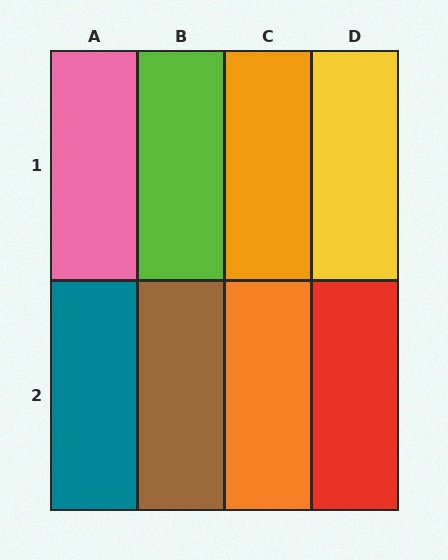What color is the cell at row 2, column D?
Red.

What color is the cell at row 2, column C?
Orange.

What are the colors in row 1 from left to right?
Pink, lime, orange, yellow.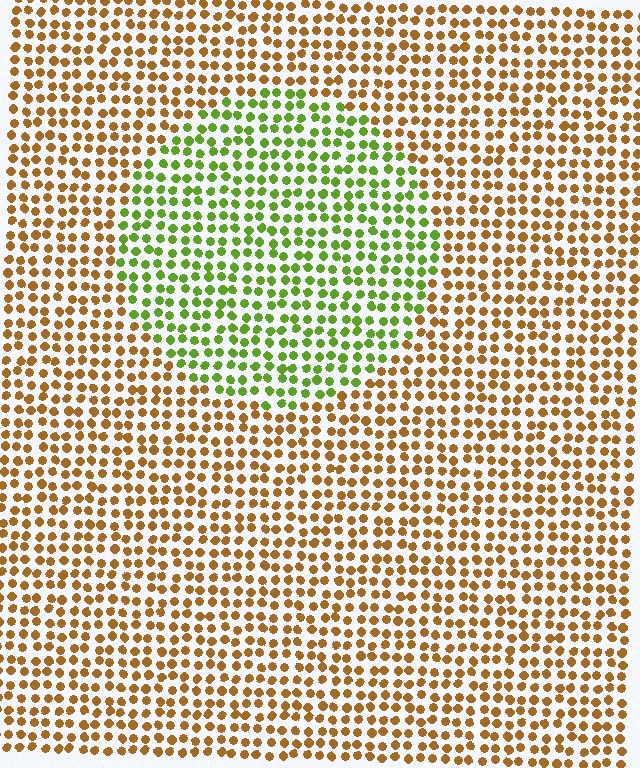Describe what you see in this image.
The image is filled with small brown elements in a uniform arrangement. A circle-shaped region is visible where the elements are tinted to a slightly different hue, forming a subtle color boundary.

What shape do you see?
I see a circle.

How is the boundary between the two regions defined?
The boundary is defined purely by a slight shift in hue (about 60 degrees). Spacing, size, and orientation are identical on both sides.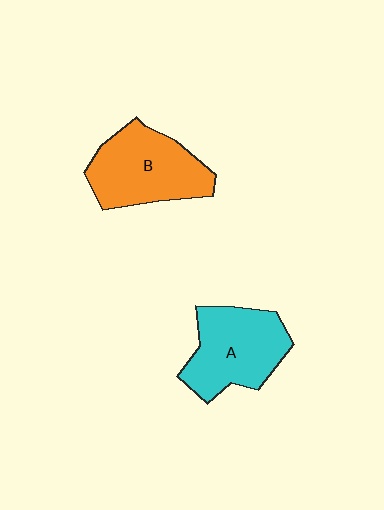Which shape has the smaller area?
Shape A (cyan).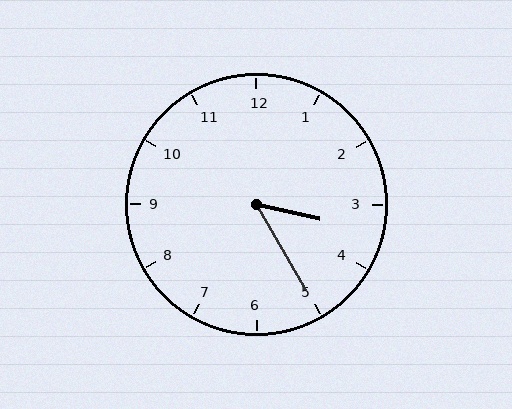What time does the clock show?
3:25.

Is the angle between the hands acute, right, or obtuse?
It is acute.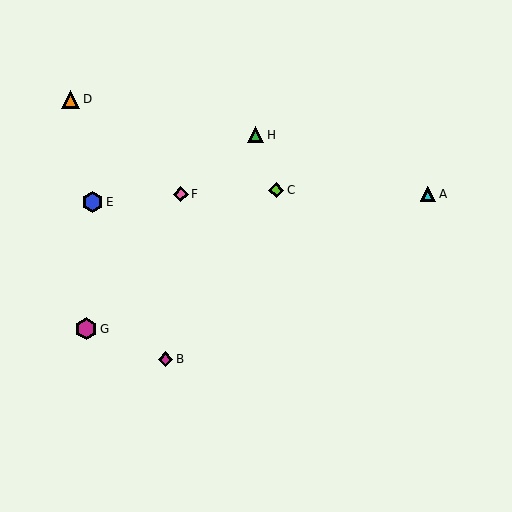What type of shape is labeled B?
Shape B is a magenta diamond.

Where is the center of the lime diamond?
The center of the lime diamond is at (276, 190).